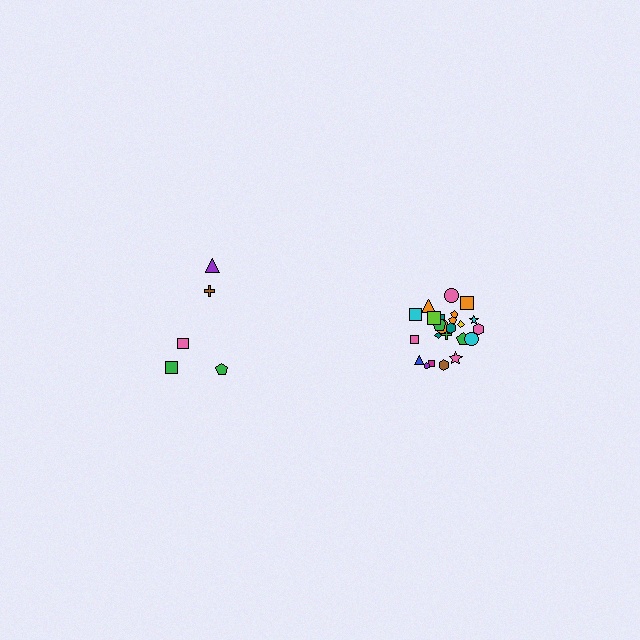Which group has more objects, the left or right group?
The right group.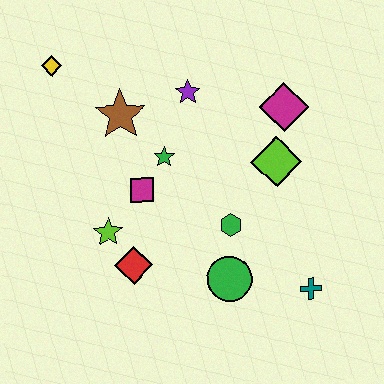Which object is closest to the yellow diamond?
The brown star is closest to the yellow diamond.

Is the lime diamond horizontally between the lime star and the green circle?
No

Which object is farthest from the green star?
The teal cross is farthest from the green star.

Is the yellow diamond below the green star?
No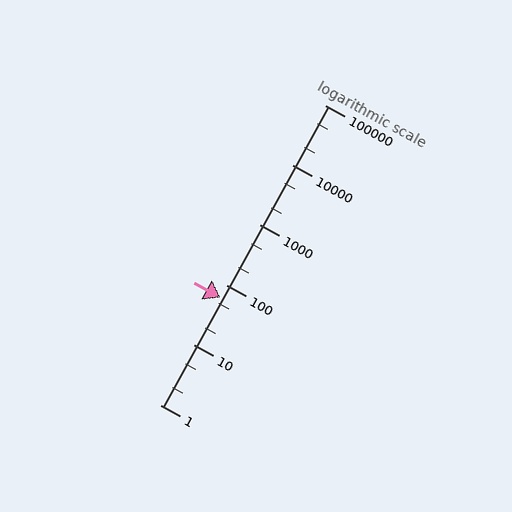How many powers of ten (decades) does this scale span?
The scale spans 5 decades, from 1 to 100000.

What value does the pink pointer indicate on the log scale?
The pointer indicates approximately 61.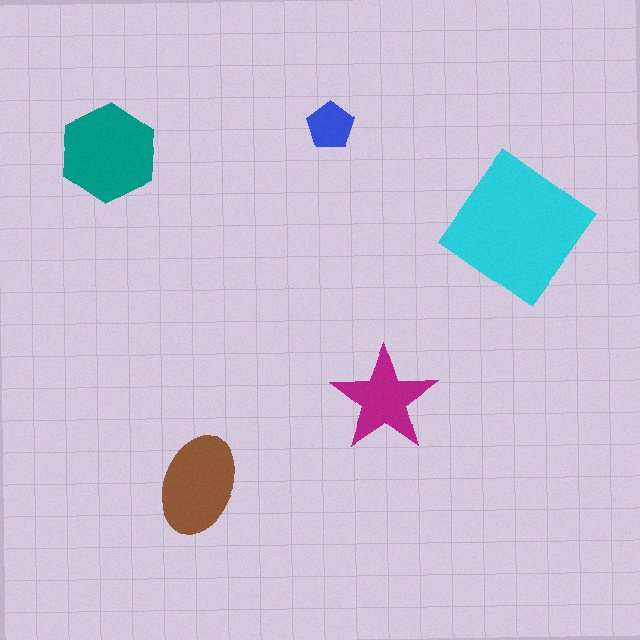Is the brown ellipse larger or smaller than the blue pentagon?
Larger.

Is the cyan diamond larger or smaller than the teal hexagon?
Larger.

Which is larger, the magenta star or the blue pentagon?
The magenta star.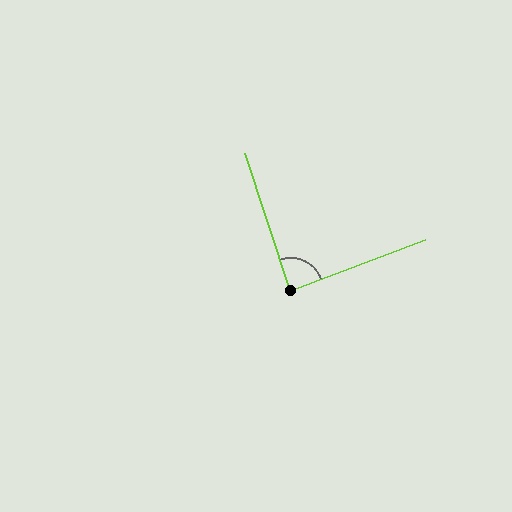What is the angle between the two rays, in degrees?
Approximately 88 degrees.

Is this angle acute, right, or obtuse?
It is approximately a right angle.